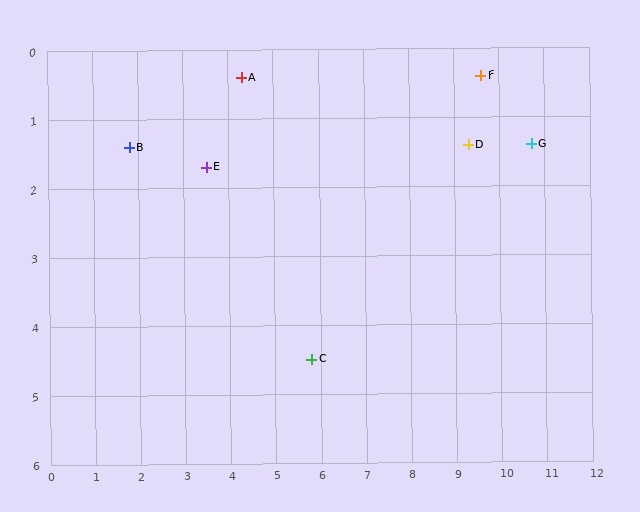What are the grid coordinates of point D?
Point D is at approximately (9.3, 1.4).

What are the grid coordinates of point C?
Point C is at approximately (5.8, 4.5).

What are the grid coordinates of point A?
Point A is at approximately (4.3, 0.4).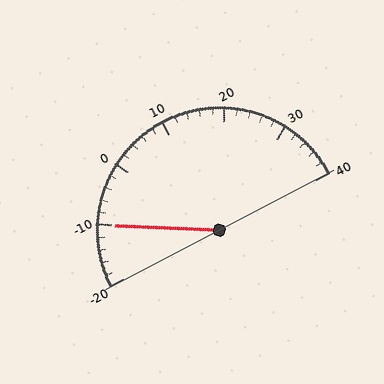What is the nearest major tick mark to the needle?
The nearest major tick mark is -10.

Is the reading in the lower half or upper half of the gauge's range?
The reading is in the lower half of the range (-20 to 40).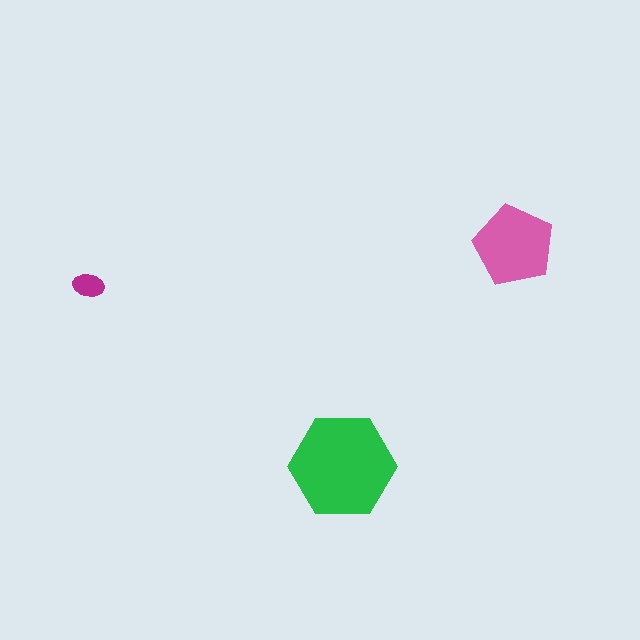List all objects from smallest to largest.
The magenta ellipse, the pink pentagon, the green hexagon.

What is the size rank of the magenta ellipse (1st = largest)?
3rd.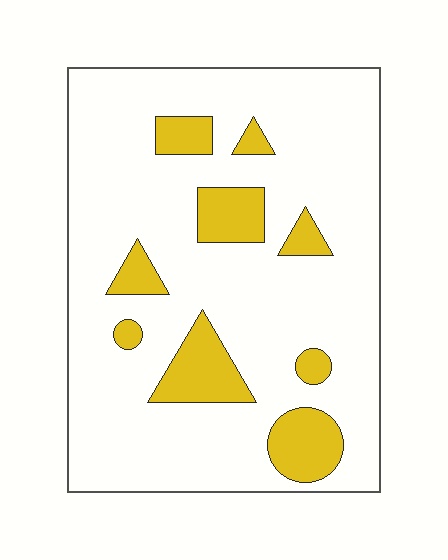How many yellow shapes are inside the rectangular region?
9.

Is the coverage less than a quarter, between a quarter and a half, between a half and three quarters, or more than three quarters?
Less than a quarter.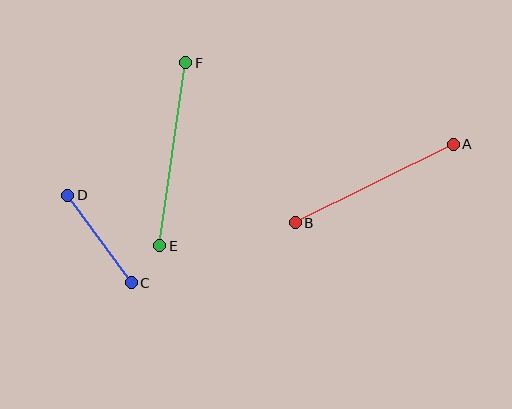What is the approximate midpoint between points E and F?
The midpoint is at approximately (173, 154) pixels.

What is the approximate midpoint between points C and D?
The midpoint is at approximately (100, 239) pixels.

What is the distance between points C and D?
The distance is approximately 108 pixels.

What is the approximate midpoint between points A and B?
The midpoint is at approximately (374, 183) pixels.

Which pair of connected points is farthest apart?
Points E and F are farthest apart.